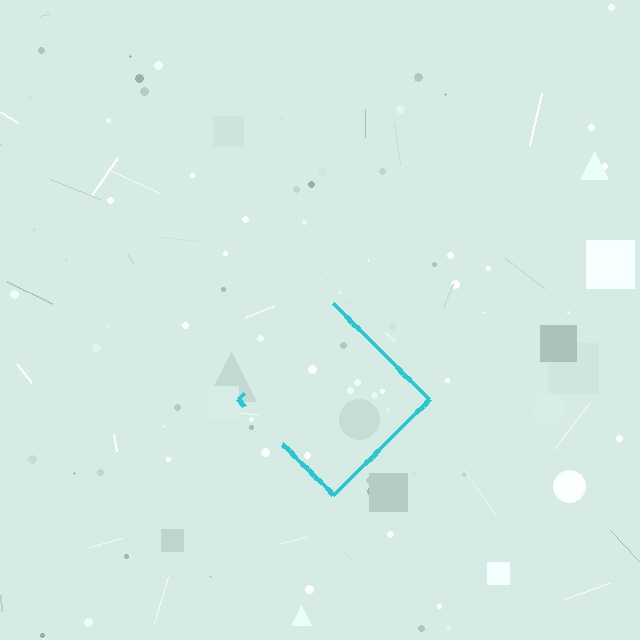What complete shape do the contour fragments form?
The contour fragments form a diamond.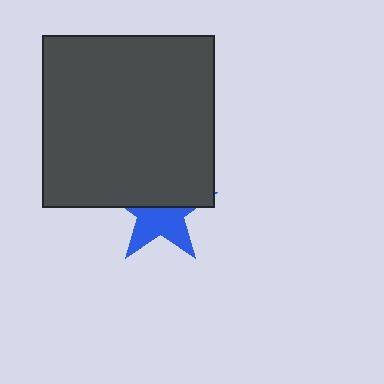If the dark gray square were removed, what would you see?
You would see the complete blue star.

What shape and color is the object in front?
The object in front is a dark gray square.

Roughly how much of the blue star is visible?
About half of it is visible (roughly 51%).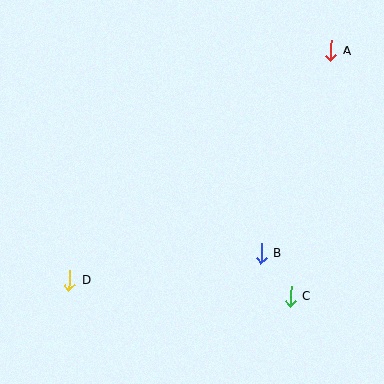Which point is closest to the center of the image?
Point B at (261, 253) is closest to the center.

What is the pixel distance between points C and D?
The distance between C and D is 221 pixels.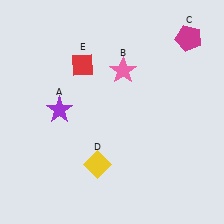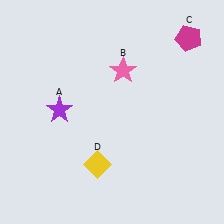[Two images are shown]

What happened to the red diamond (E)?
The red diamond (E) was removed in Image 2. It was in the top-left area of Image 1.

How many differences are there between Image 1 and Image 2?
There is 1 difference between the two images.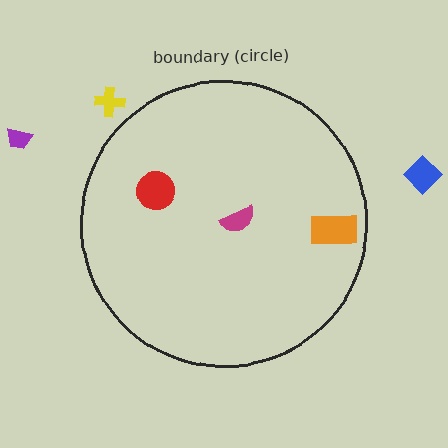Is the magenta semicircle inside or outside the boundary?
Inside.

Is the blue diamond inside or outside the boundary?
Outside.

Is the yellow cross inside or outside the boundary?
Outside.